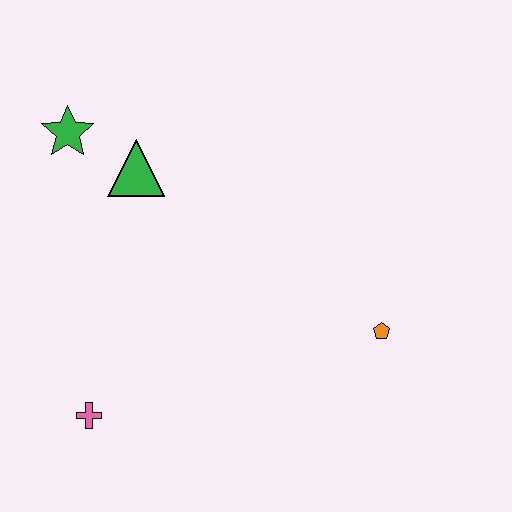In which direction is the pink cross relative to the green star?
The pink cross is below the green star.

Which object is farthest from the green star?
The orange pentagon is farthest from the green star.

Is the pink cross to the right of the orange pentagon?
No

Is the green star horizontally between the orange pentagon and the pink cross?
No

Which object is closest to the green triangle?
The green star is closest to the green triangle.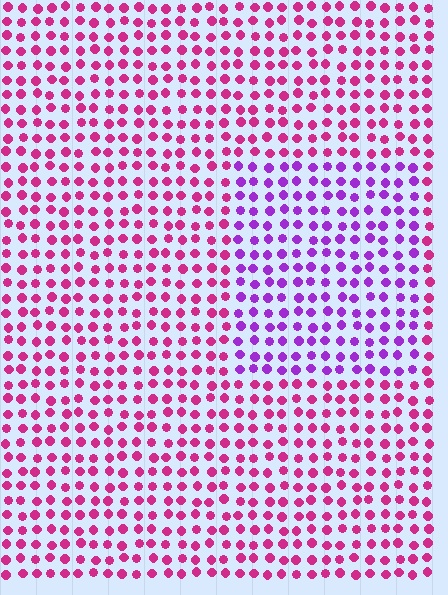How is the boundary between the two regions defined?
The boundary is defined purely by a slight shift in hue (about 43 degrees). Spacing, size, and orientation are identical on both sides.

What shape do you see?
I see a rectangle.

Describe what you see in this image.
The image is filled with small magenta elements in a uniform arrangement. A rectangle-shaped region is visible where the elements are tinted to a slightly different hue, forming a subtle color boundary.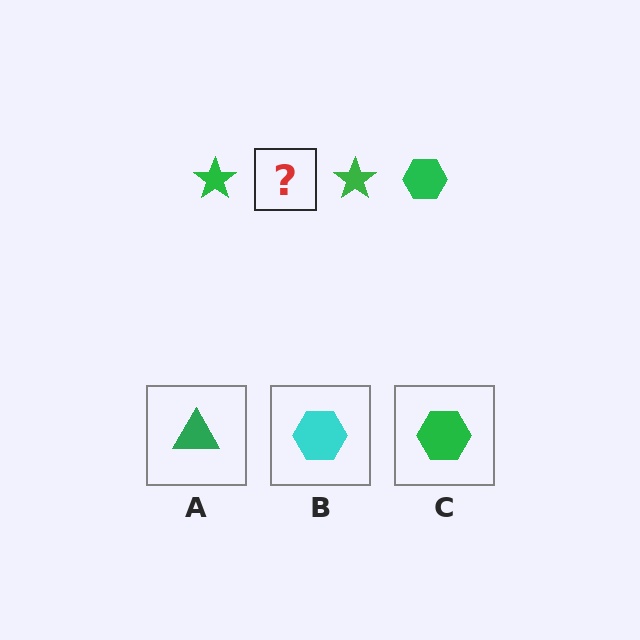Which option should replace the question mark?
Option C.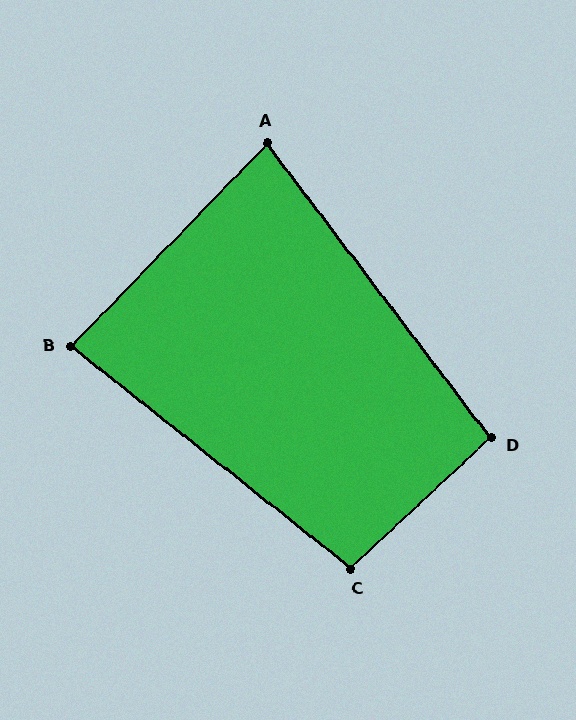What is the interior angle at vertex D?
Approximately 96 degrees (obtuse).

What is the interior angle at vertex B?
Approximately 84 degrees (acute).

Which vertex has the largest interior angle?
C, at approximately 99 degrees.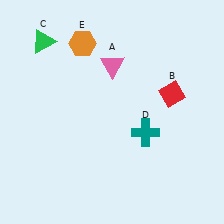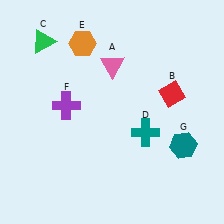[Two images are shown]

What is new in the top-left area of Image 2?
A purple cross (F) was added in the top-left area of Image 2.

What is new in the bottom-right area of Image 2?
A teal hexagon (G) was added in the bottom-right area of Image 2.